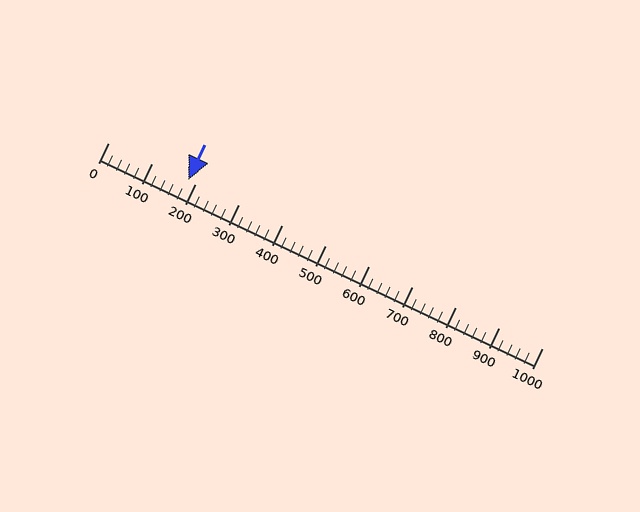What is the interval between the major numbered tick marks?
The major tick marks are spaced 100 units apart.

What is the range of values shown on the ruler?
The ruler shows values from 0 to 1000.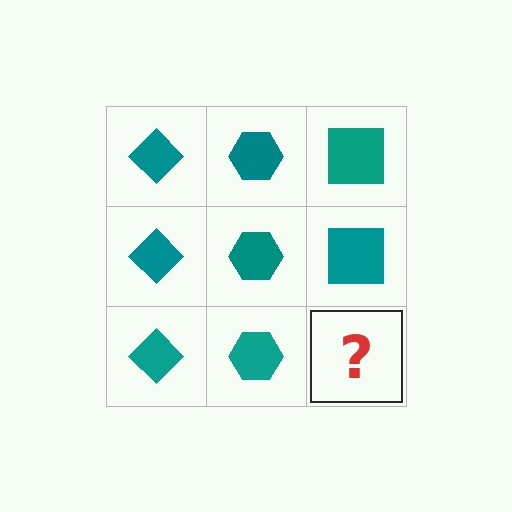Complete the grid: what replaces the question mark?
The question mark should be replaced with a teal square.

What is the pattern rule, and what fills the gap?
The rule is that each column has a consistent shape. The gap should be filled with a teal square.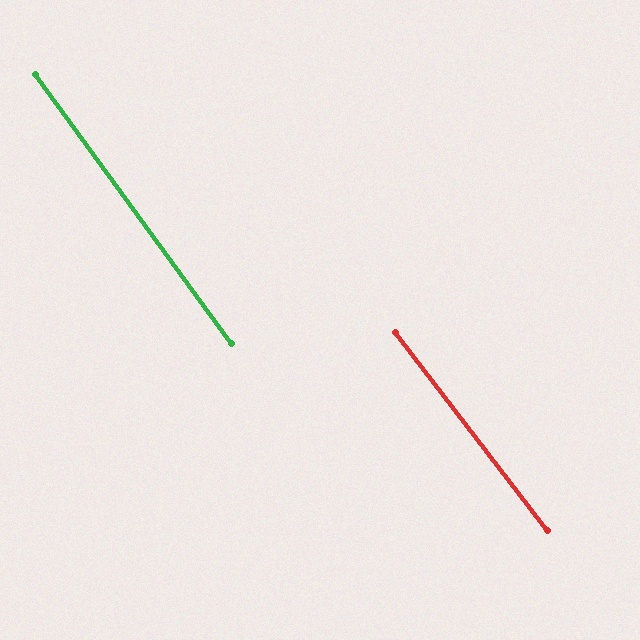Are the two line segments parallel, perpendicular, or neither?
Parallel — their directions differ by only 1.4°.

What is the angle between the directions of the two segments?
Approximately 1 degree.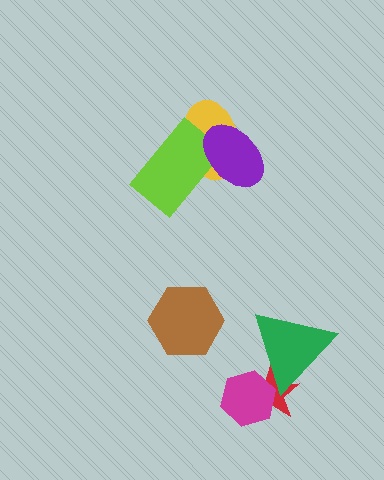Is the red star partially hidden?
Yes, it is partially covered by another shape.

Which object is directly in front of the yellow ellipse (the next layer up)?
The lime rectangle is directly in front of the yellow ellipse.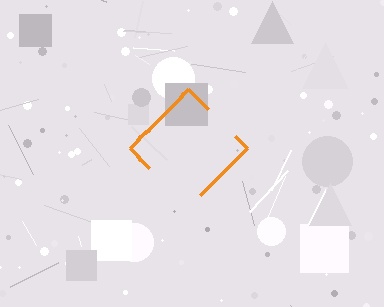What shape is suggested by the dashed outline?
The dashed outline suggests a diamond.